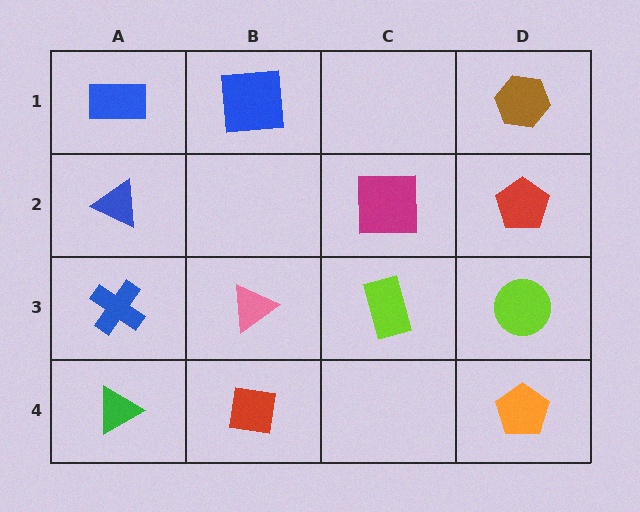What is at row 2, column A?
A blue triangle.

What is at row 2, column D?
A red pentagon.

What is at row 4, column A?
A green triangle.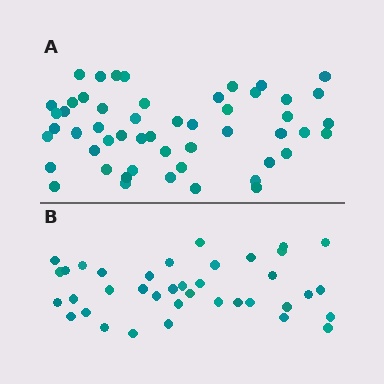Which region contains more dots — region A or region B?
Region A (the top region) has more dots.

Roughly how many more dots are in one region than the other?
Region A has approximately 15 more dots than region B.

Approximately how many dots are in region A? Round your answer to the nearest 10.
About 50 dots. (The exact count is 52, which rounds to 50.)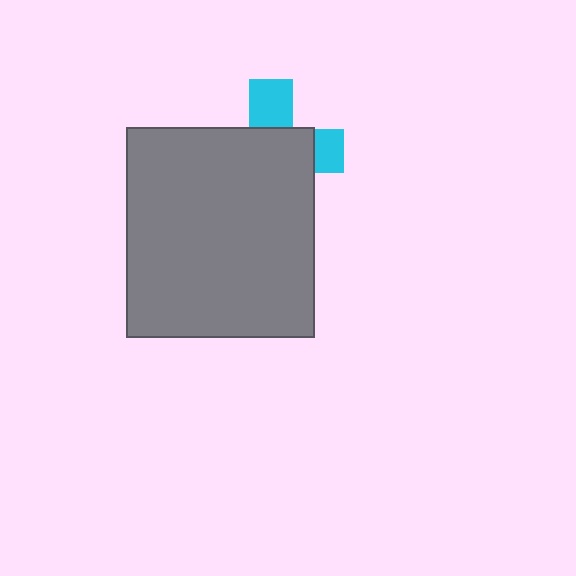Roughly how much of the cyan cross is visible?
A small part of it is visible (roughly 31%).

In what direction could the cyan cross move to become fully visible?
The cyan cross could move up. That would shift it out from behind the gray rectangle entirely.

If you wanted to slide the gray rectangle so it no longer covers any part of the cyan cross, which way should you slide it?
Slide it down — that is the most direct way to separate the two shapes.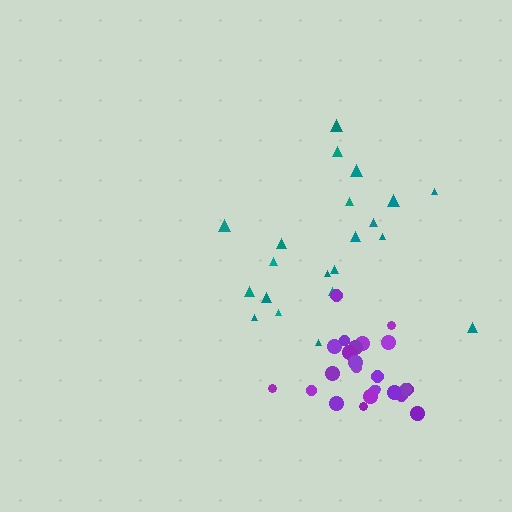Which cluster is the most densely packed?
Purple.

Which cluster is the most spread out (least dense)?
Teal.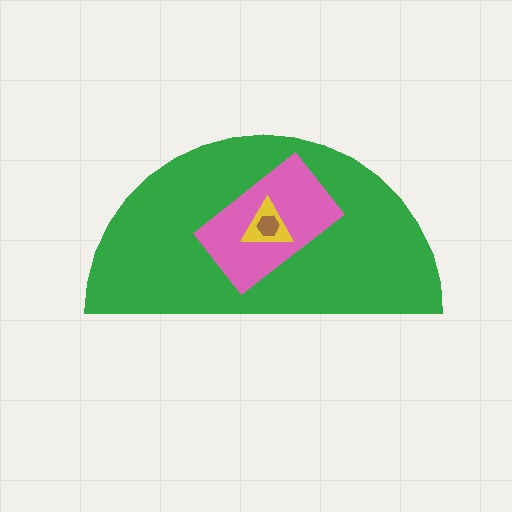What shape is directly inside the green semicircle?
The pink rectangle.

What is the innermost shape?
The brown hexagon.